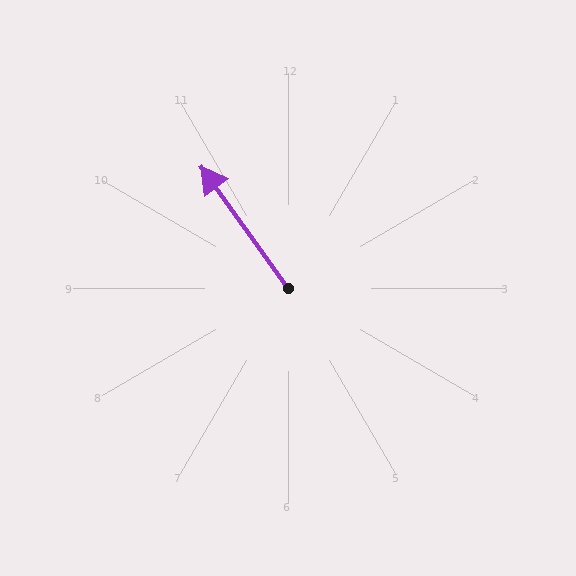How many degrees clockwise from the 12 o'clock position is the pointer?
Approximately 325 degrees.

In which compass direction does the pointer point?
Northwest.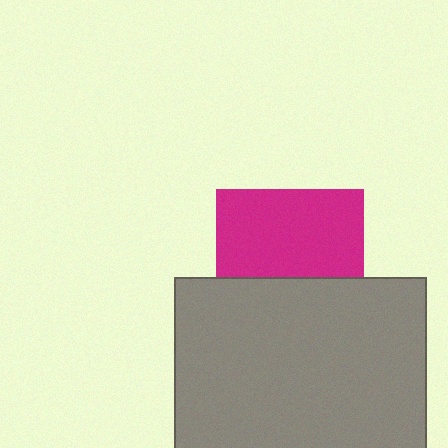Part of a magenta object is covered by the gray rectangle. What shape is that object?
It is a square.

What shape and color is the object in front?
The object in front is a gray rectangle.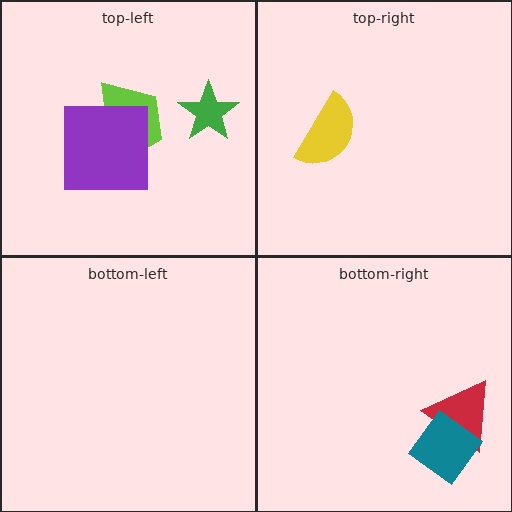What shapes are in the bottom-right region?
The red triangle, the teal diamond.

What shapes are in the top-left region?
The lime trapezoid, the green star, the purple square.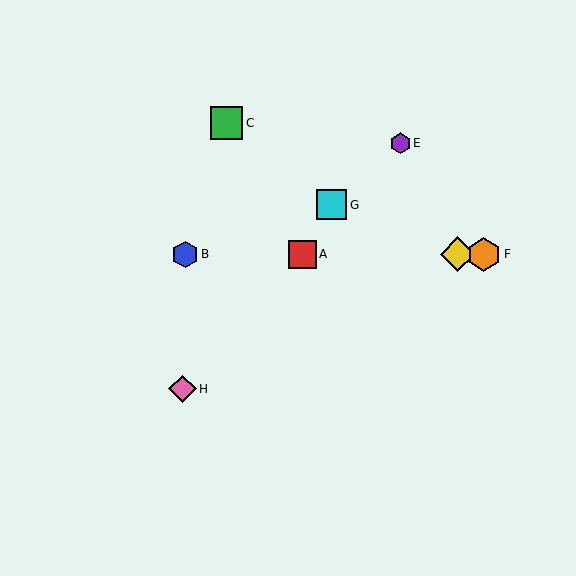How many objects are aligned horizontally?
4 objects (A, B, D, F) are aligned horizontally.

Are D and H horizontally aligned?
No, D is at y≈254 and H is at y≈389.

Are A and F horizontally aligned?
Yes, both are at y≈254.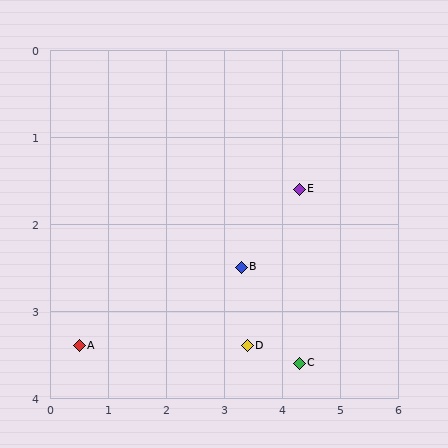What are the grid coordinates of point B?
Point B is at approximately (3.3, 2.5).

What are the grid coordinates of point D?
Point D is at approximately (3.4, 3.4).